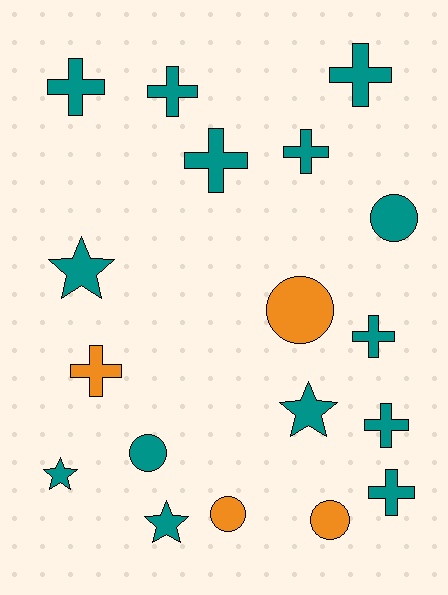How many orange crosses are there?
There is 1 orange cross.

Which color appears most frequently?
Teal, with 14 objects.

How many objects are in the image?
There are 18 objects.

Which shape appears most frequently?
Cross, with 9 objects.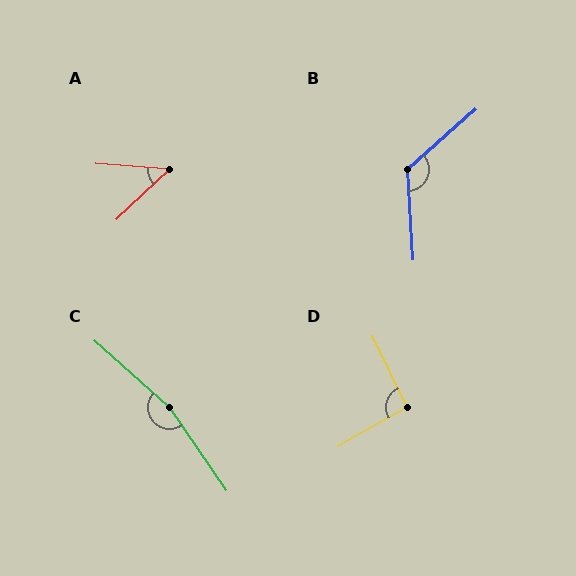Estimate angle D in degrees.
Approximately 94 degrees.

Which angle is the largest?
C, at approximately 166 degrees.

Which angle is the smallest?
A, at approximately 48 degrees.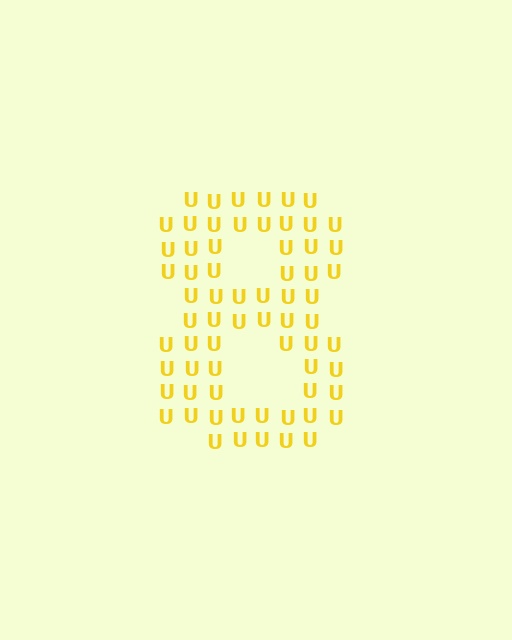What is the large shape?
The large shape is the digit 8.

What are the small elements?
The small elements are letter U's.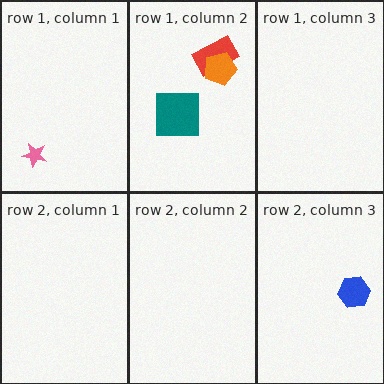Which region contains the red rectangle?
The row 1, column 2 region.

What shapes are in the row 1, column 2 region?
The red rectangle, the orange pentagon, the teal square.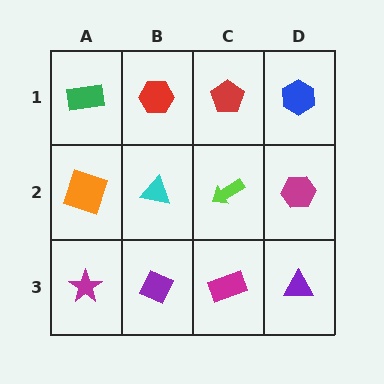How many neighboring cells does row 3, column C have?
3.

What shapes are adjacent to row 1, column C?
A lime arrow (row 2, column C), a red hexagon (row 1, column B), a blue hexagon (row 1, column D).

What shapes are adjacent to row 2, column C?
A red pentagon (row 1, column C), a magenta rectangle (row 3, column C), a cyan triangle (row 2, column B), a magenta hexagon (row 2, column D).